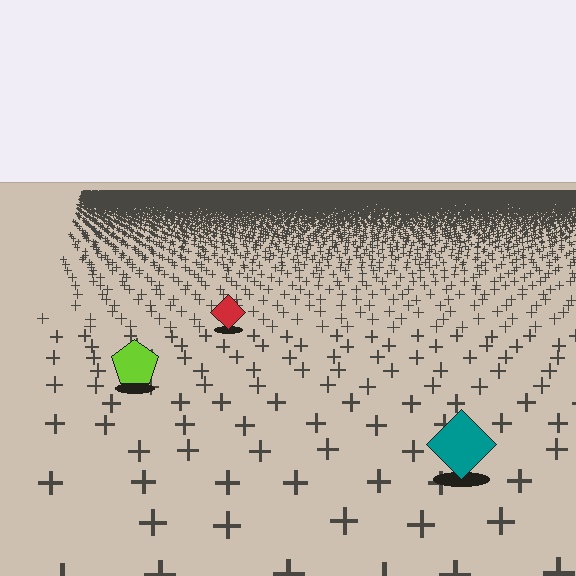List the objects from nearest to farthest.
From nearest to farthest: the teal diamond, the lime pentagon, the red diamond.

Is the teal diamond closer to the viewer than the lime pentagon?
Yes. The teal diamond is closer — you can tell from the texture gradient: the ground texture is coarser near it.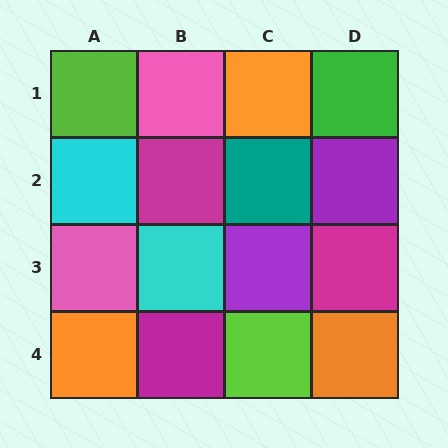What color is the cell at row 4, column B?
Magenta.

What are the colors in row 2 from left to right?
Cyan, magenta, teal, purple.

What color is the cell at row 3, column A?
Pink.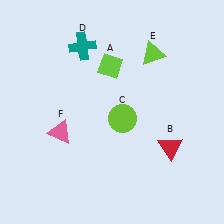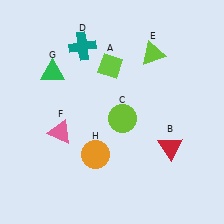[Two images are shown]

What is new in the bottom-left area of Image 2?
An orange circle (H) was added in the bottom-left area of Image 2.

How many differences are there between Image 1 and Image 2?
There are 2 differences between the two images.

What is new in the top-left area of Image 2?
A green triangle (G) was added in the top-left area of Image 2.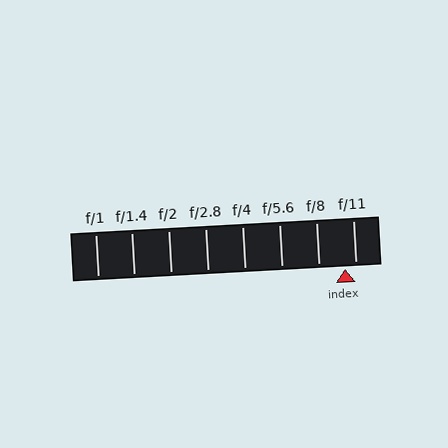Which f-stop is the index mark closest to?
The index mark is closest to f/11.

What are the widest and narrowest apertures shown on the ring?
The widest aperture shown is f/1 and the narrowest is f/11.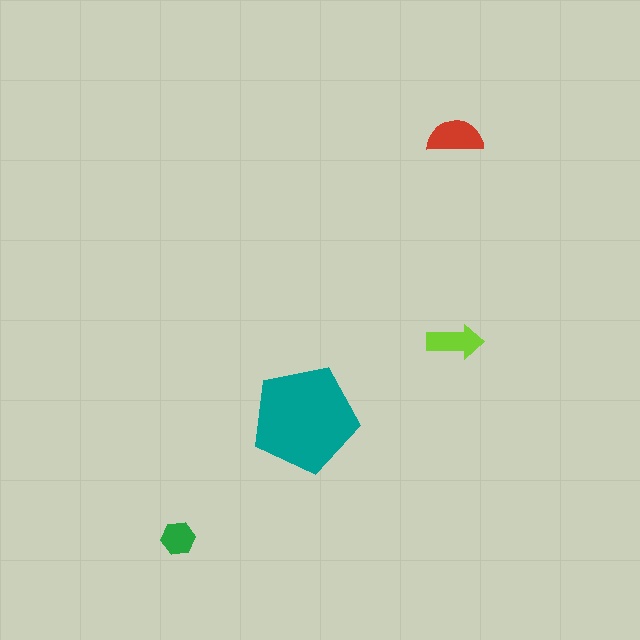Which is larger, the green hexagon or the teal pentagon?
The teal pentagon.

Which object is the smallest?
The green hexagon.